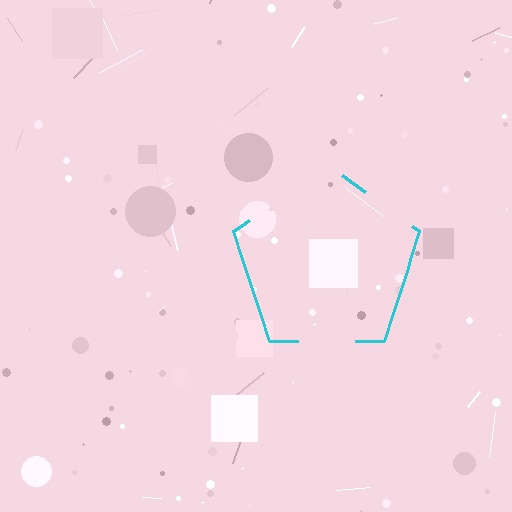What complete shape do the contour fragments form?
The contour fragments form a pentagon.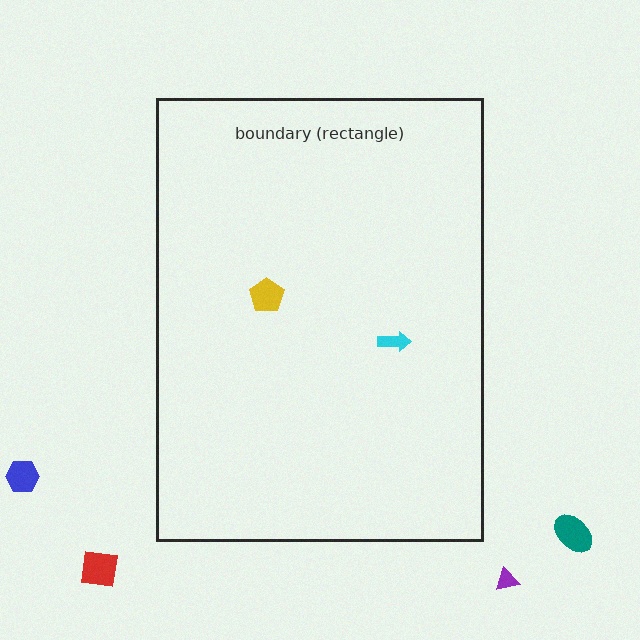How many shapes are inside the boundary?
2 inside, 4 outside.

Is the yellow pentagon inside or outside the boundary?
Inside.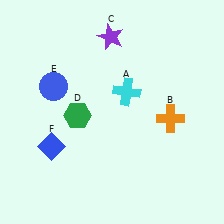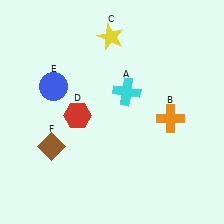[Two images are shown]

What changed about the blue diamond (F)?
In Image 1, F is blue. In Image 2, it changed to brown.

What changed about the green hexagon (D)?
In Image 1, D is green. In Image 2, it changed to red.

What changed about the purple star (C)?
In Image 1, C is purple. In Image 2, it changed to yellow.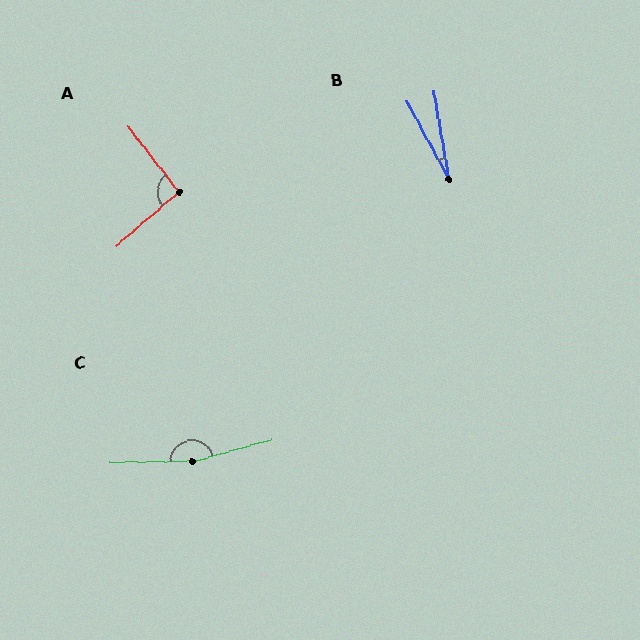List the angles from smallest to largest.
B (19°), A (93°), C (165°).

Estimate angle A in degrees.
Approximately 93 degrees.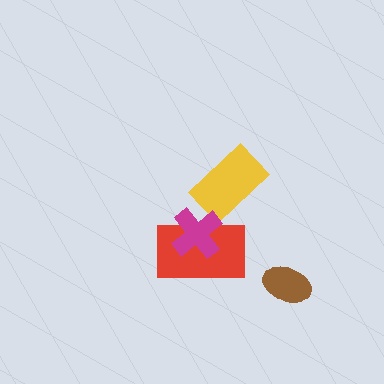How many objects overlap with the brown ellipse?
0 objects overlap with the brown ellipse.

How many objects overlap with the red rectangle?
1 object overlaps with the red rectangle.